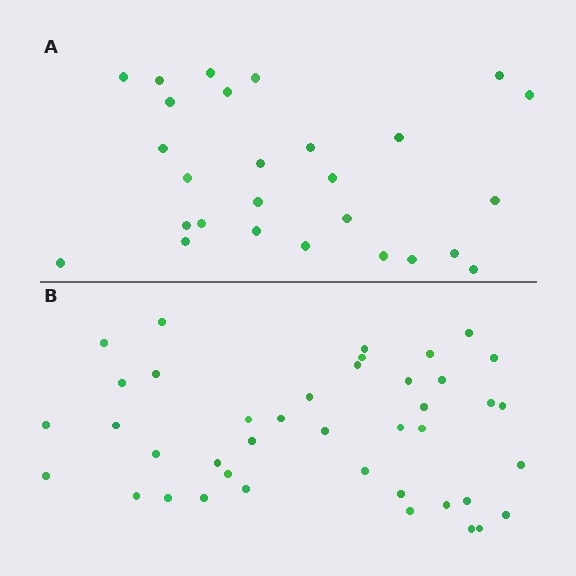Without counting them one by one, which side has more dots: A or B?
Region B (the bottom region) has more dots.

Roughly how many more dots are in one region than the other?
Region B has approximately 15 more dots than region A.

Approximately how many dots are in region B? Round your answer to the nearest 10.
About 40 dots. (The exact count is 41, which rounds to 40.)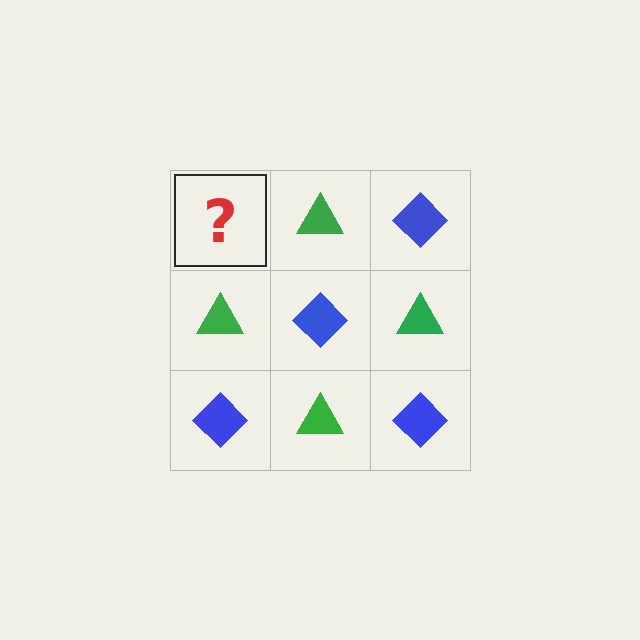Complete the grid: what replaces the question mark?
The question mark should be replaced with a blue diamond.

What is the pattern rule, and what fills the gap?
The rule is that it alternates blue diamond and green triangle in a checkerboard pattern. The gap should be filled with a blue diamond.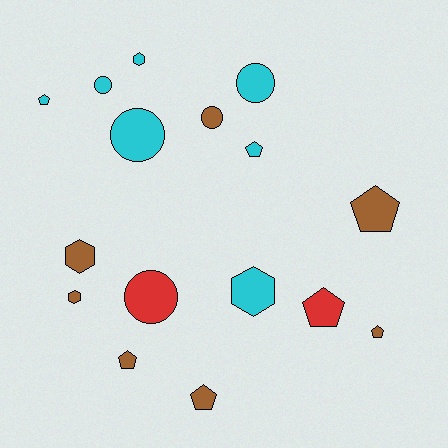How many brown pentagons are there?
There are 4 brown pentagons.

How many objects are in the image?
There are 16 objects.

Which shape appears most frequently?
Pentagon, with 7 objects.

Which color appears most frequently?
Cyan, with 7 objects.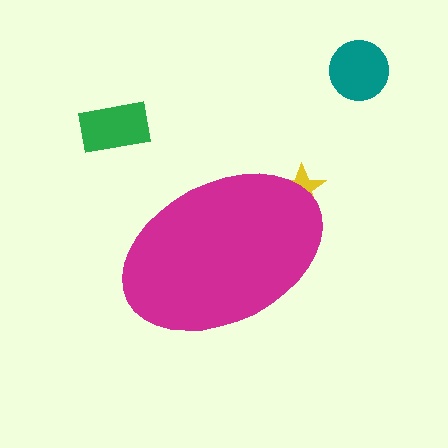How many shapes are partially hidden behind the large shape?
1 shape is partially hidden.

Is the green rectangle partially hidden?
No, the green rectangle is fully visible.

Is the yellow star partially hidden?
Yes, the yellow star is partially hidden behind the magenta ellipse.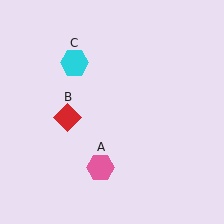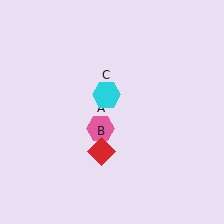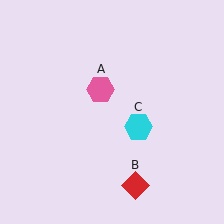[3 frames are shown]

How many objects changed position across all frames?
3 objects changed position: pink hexagon (object A), red diamond (object B), cyan hexagon (object C).